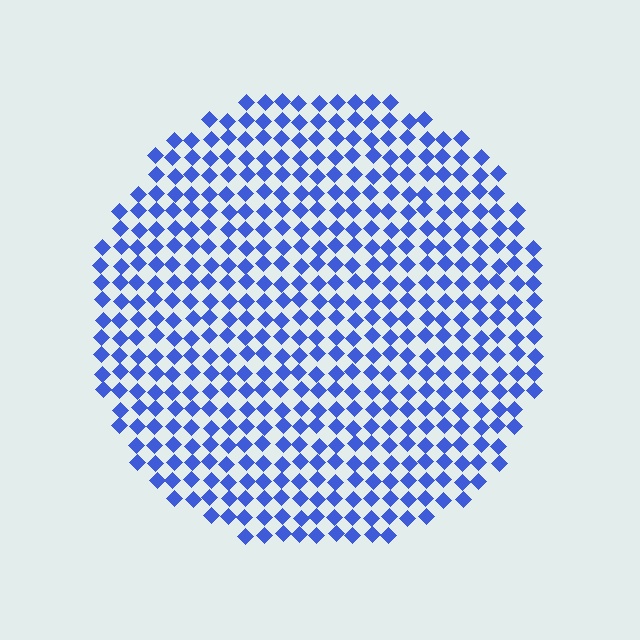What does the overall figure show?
The overall figure shows a circle.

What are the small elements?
The small elements are diamonds.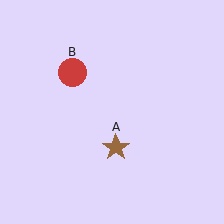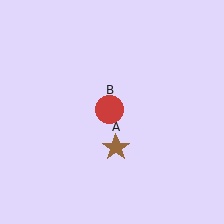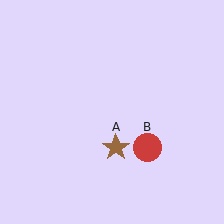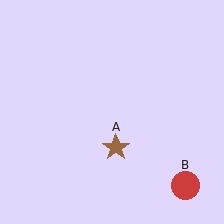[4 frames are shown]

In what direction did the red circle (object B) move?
The red circle (object B) moved down and to the right.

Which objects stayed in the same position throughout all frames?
Brown star (object A) remained stationary.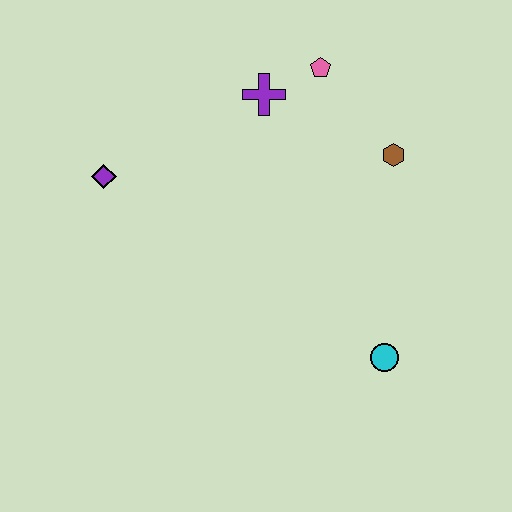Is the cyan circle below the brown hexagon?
Yes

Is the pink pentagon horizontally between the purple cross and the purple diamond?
No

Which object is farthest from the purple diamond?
The cyan circle is farthest from the purple diamond.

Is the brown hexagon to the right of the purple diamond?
Yes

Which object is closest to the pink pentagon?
The purple cross is closest to the pink pentagon.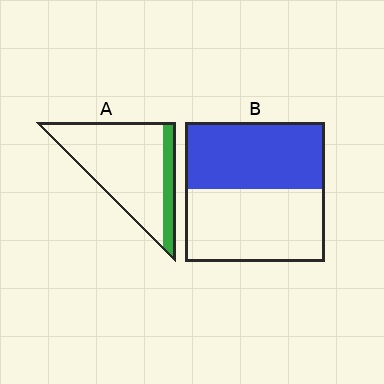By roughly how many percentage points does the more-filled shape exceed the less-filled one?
By roughly 30 percentage points (B over A).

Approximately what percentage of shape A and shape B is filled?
A is approximately 20% and B is approximately 50%.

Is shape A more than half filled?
No.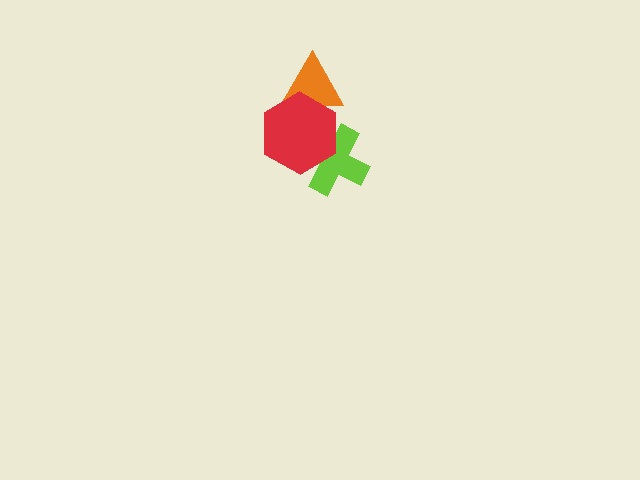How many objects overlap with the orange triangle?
1 object overlaps with the orange triangle.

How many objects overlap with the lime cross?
1 object overlaps with the lime cross.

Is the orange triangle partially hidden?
Yes, it is partially covered by another shape.